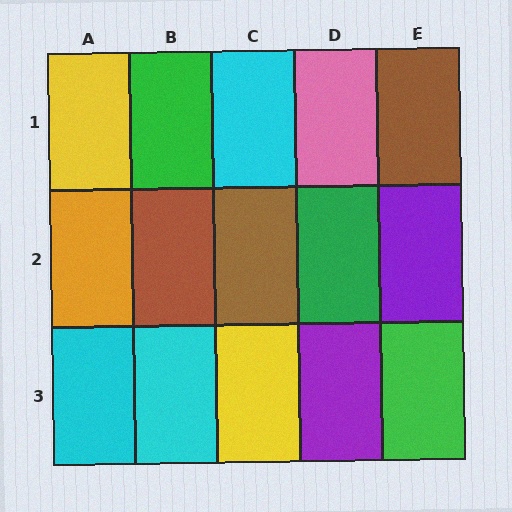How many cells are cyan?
3 cells are cyan.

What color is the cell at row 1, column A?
Yellow.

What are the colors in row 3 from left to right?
Cyan, cyan, yellow, purple, green.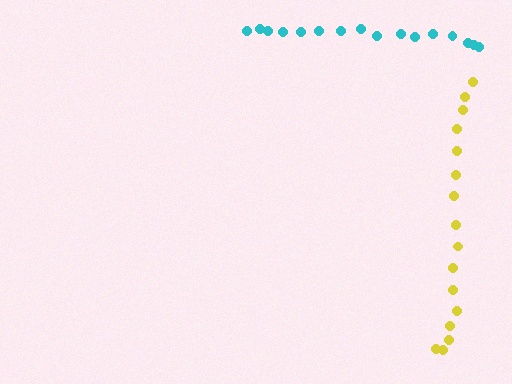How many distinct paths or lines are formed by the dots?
There are 2 distinct paths.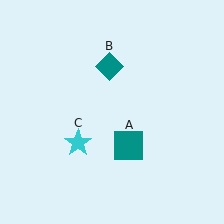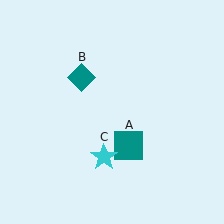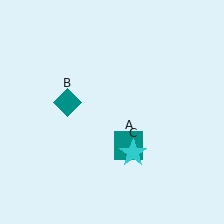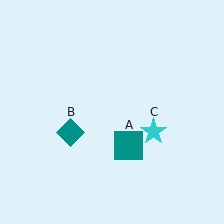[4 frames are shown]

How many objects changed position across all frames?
2 objects changed position: teal diamond (object B), cyan star (object C).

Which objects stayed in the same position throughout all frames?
Teal square (object A) remained stationary.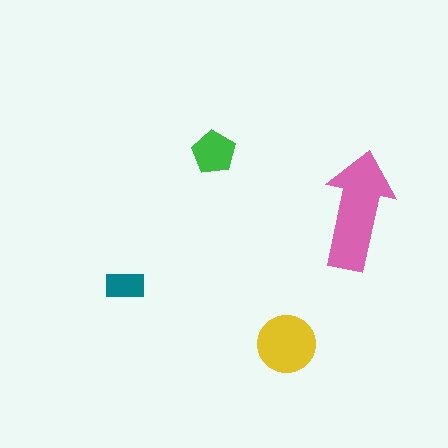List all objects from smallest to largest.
The teal rectangle, the green pentagon, the yellow circle, the pink arrow.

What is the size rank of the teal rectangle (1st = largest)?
4th.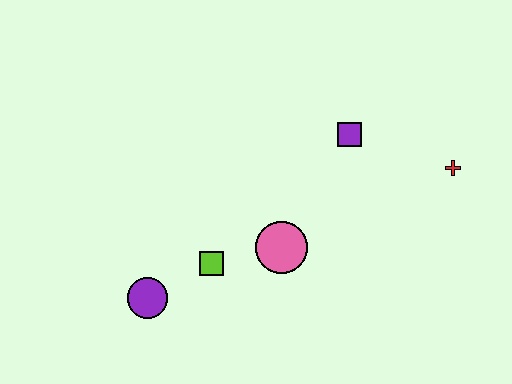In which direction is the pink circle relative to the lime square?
The pink circle is to the right of the lime square.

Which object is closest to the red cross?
The purple square is closest to the red cross.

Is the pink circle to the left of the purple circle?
No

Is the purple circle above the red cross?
No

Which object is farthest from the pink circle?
The red cross is farthest from the pink circle.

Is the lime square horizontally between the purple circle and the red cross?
Yes